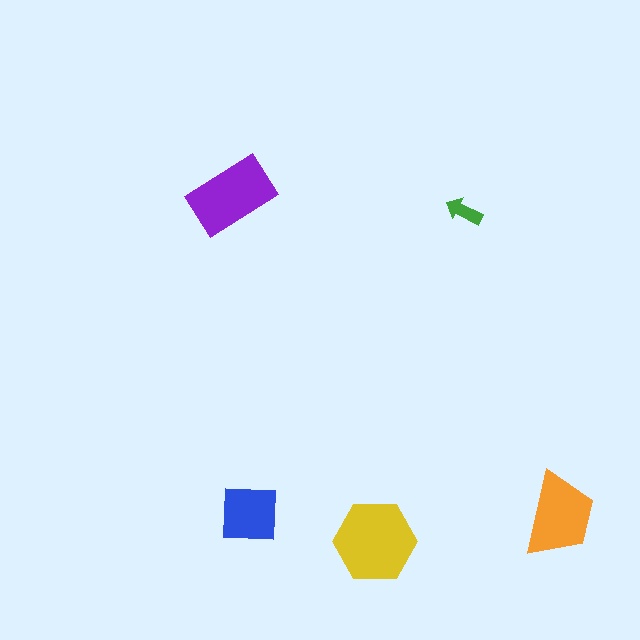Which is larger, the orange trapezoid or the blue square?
The orange trapezoid.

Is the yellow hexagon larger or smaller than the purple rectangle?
Larger.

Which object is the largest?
The yellow hexagon.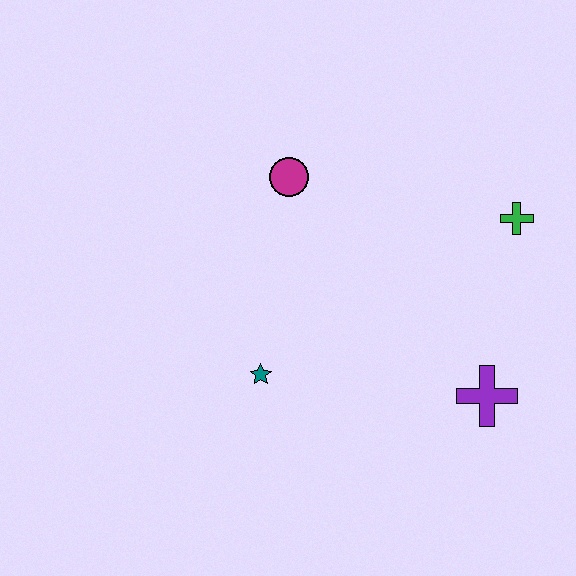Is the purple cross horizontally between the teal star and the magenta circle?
No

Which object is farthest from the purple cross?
The magenta circle is farthest from the purple cross.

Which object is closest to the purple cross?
The green cross is closest to the purple cross.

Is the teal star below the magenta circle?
Yes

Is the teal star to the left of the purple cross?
Yes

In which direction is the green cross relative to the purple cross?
The green cross is above the purple cross.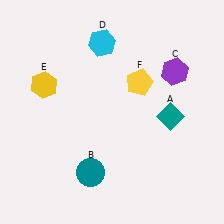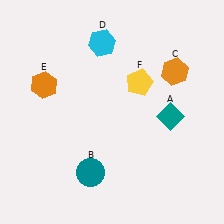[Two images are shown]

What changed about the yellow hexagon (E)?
In Image 1, E is yellow. In Image 2, it changed to orange.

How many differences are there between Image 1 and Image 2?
There are 2 differences between the two images.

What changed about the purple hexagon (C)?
In Image 1, C is purple. In Image 2, it changed to orange.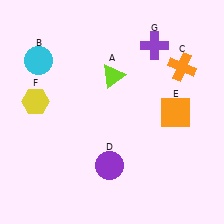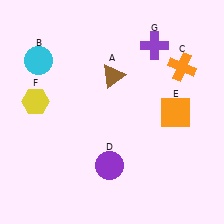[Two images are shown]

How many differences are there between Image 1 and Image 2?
There is 1 difference between the two images.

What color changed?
The triangle (A) changed from lime in Image 1 to brown in Image 2.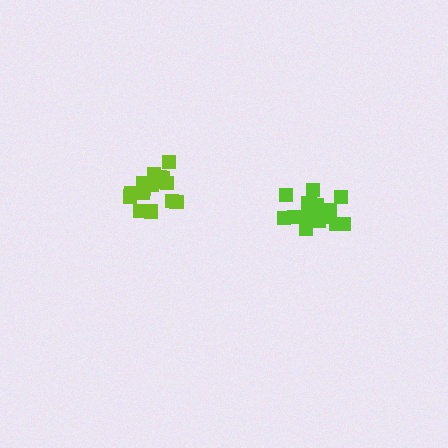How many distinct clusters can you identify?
There are 2 distinct clusters.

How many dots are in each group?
Group 1: 18 dots, Group 2: 17 dots (35 total).